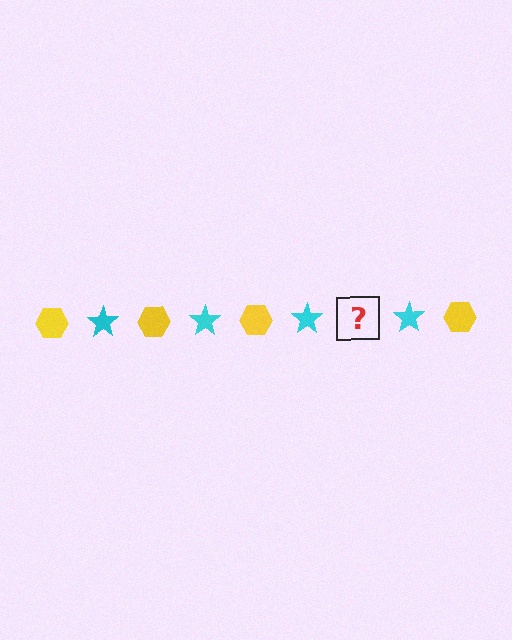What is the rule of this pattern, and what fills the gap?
The rule is that the pattern alternates between yellow hexagon and cyan star. The gap should be filled with a yellow hexagon.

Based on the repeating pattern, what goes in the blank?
The blank should be a yellow hexagon.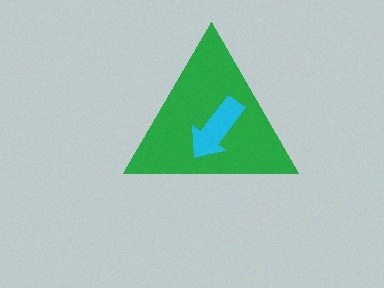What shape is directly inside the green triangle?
The cyan arrow.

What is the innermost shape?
The cyan arrow.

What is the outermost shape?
The green triangle.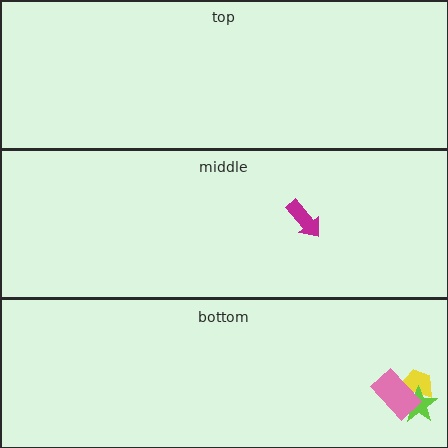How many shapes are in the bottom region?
3.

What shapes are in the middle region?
The magenta arrow.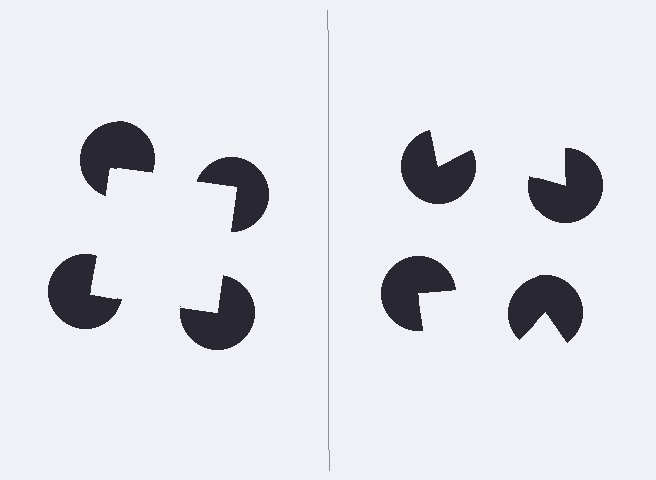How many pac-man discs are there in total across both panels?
8 — 4 on each side.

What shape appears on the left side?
An illusory square.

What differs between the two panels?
The pac-man discs are positioned identically on both sides; only the wedge orientations differ. On the left they align to a square; on the right they are misaligned.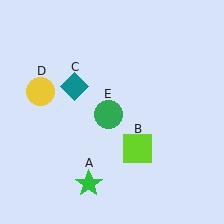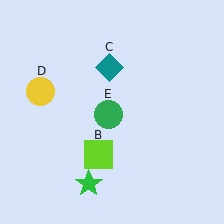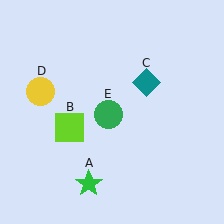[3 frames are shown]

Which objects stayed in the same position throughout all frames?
Green star (object A) and yellow circle (object D) and green circle (object E) remained stationary.